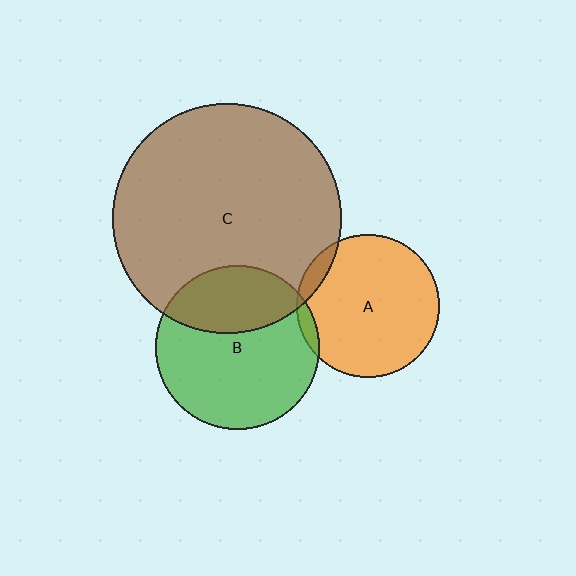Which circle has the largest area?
Circle C (brown).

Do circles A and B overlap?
Yes.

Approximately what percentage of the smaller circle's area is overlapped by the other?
Approximately 5%.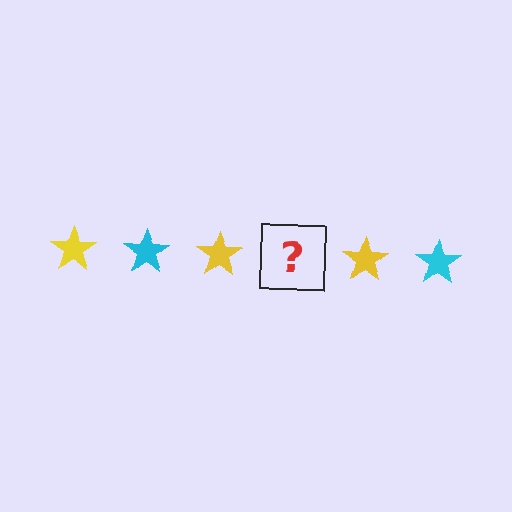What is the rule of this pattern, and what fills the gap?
The rule is that the pattern cycles through yellow, cyan stars. The gap should be filled with a cyan star.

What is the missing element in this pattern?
The missing element is a cyan star.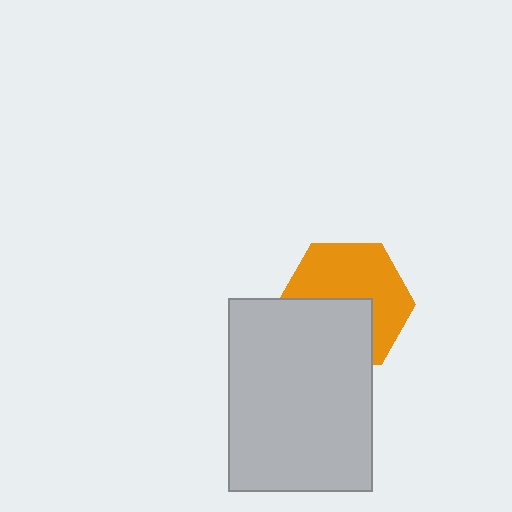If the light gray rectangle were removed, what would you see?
You would see the complete orange hexagon.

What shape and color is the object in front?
The object in front is a light gray rectangle.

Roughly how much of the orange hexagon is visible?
About half of it is visible (roughly 57%).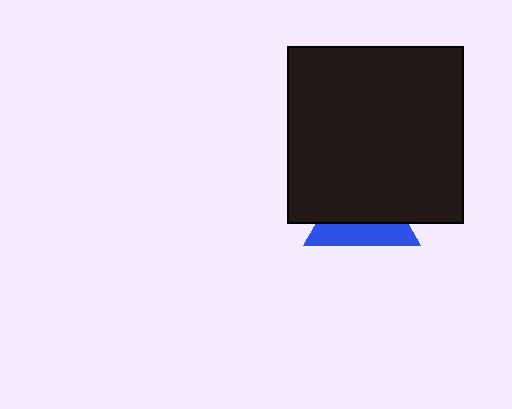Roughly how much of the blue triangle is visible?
A small part of it is visible (roughly 38%).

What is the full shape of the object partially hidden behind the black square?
The partially hidden object is a blue triangle.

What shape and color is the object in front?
The object in front is a black square.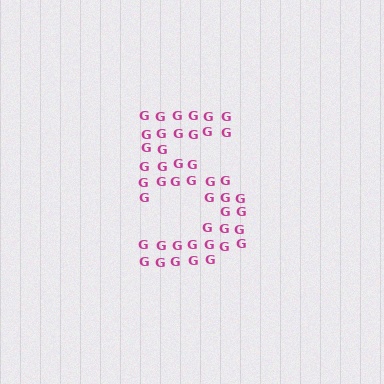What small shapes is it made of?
It is made of small letter G's.